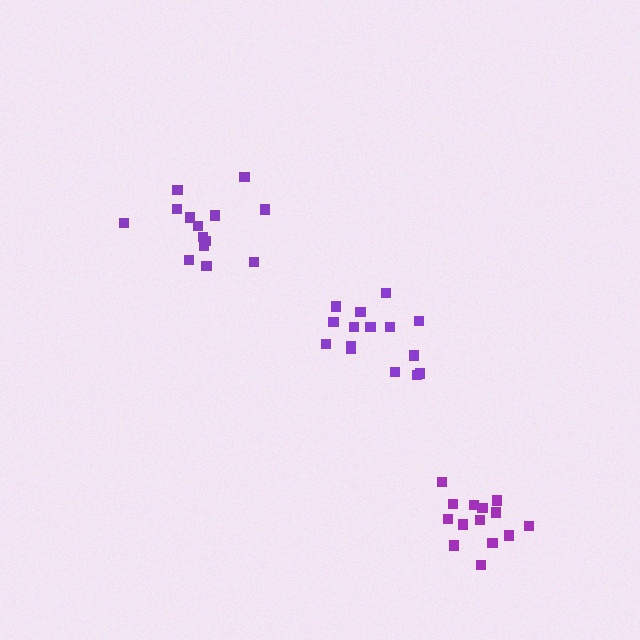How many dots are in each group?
Group 1: 15 dots, Group 2: 14 dots, Group 3: 14 dots (43 total).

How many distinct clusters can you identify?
There are 3 distinct clusters.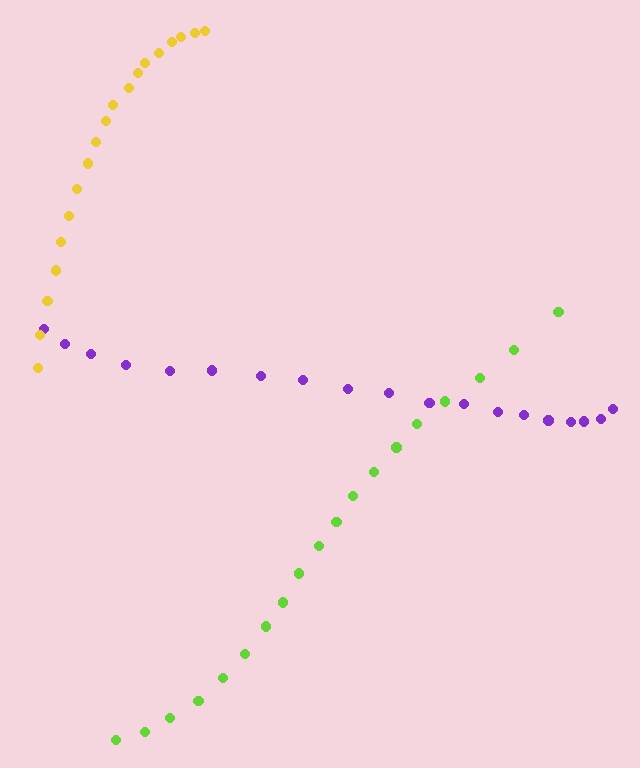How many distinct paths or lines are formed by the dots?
There are 3 distinct paths.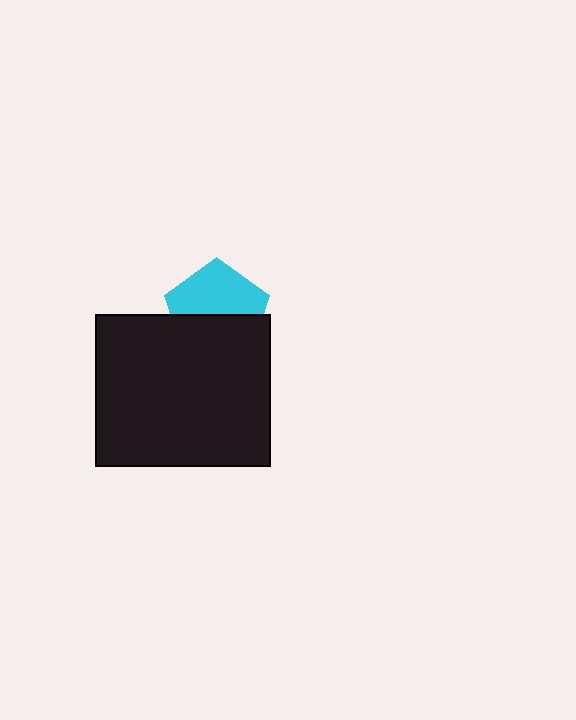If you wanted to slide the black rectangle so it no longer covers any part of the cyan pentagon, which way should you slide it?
Slide it down — that is the most direct way to separate the two shapes.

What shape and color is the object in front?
The object in front is a black rectangle.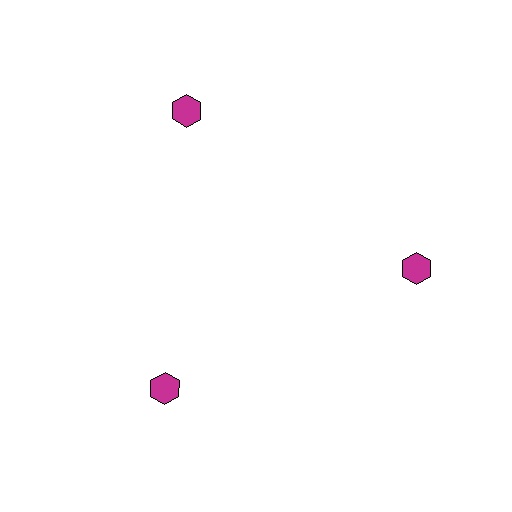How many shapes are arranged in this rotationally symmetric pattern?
There are 3 shapes, arranged in 3 groups of 1.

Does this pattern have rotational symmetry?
Yes, this pattern has 3-fold rotational symmetry. It looks the same after rotating 120 degrees around the center.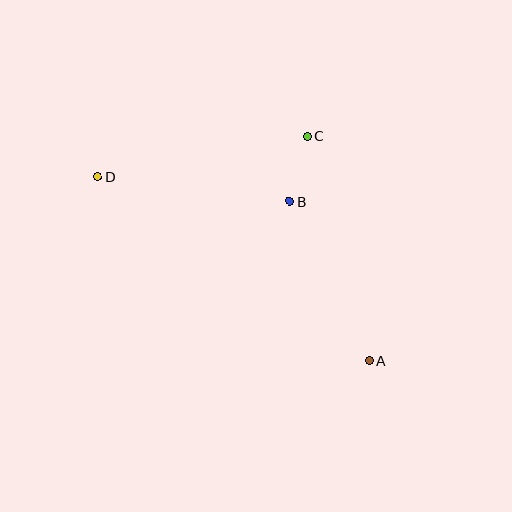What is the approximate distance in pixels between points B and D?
The distance between B and D is approximately 193 pixels.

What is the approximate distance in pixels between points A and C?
The distance between A and C is approximately 233 pixels.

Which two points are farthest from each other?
Points A and D are farthest from each other.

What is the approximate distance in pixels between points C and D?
The distance between C and D is approximately 213 pixels.